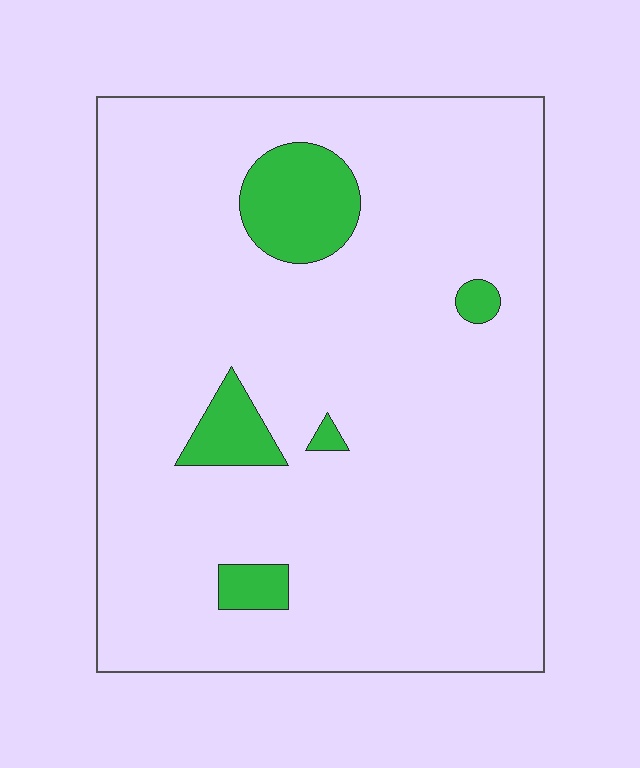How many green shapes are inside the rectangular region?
5.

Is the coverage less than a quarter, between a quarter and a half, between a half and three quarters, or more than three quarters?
Less than a quarter.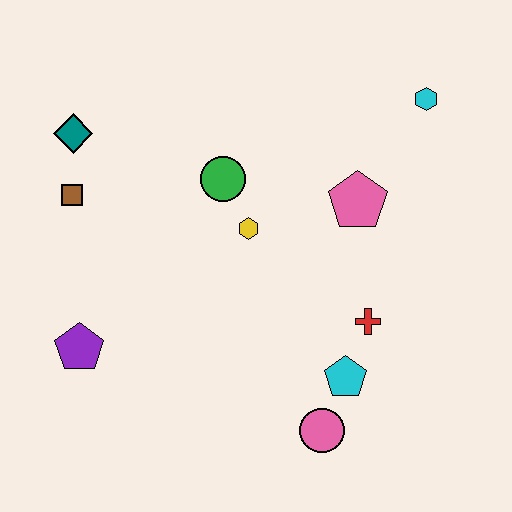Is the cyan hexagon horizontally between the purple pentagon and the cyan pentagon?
No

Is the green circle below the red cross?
No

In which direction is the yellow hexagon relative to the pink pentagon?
The yellow hexagon is to the left of the pink pentagon.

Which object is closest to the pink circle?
The cyan pentagon is closest to the pink circle.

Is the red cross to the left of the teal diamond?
No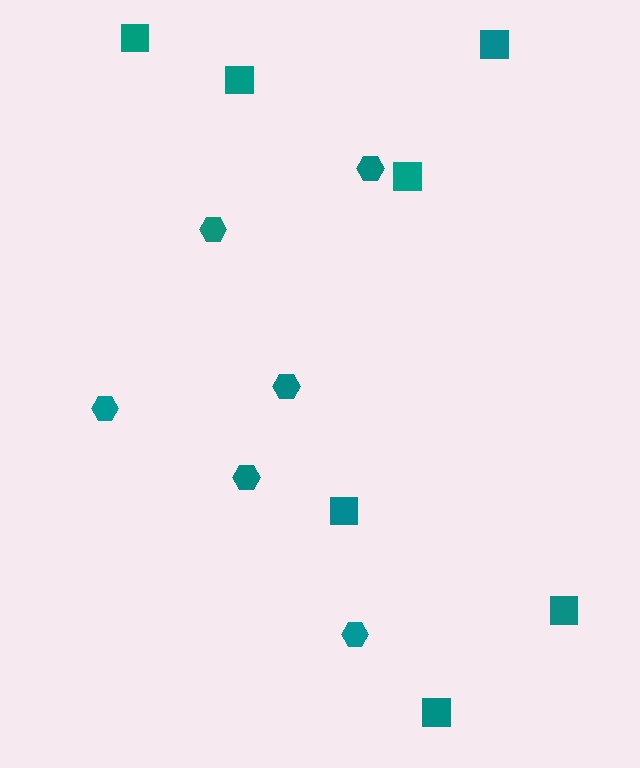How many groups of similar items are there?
There are 2 groups: one group of squares (7) and one group of hexagons (6).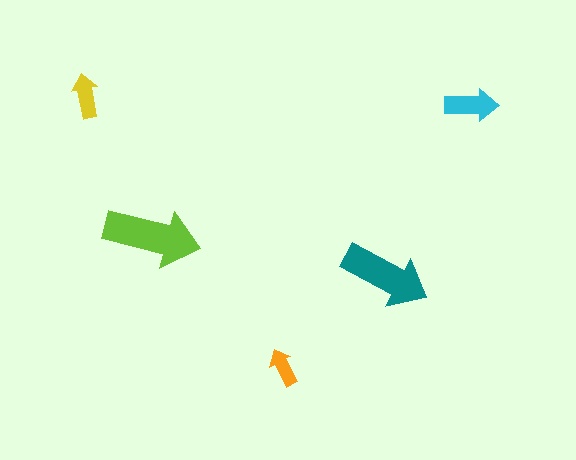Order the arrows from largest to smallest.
the lime one, the teal one, the cyan one, the yellow one, the orange one.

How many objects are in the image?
There are 5 objects in the image.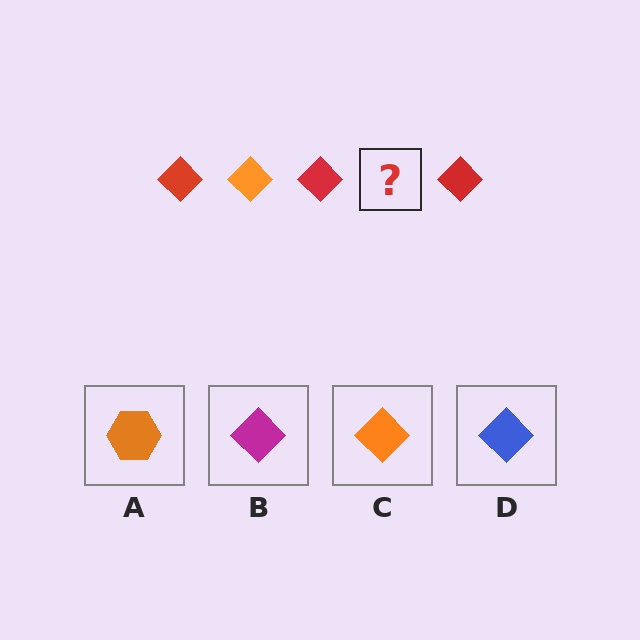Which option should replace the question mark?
Option C.